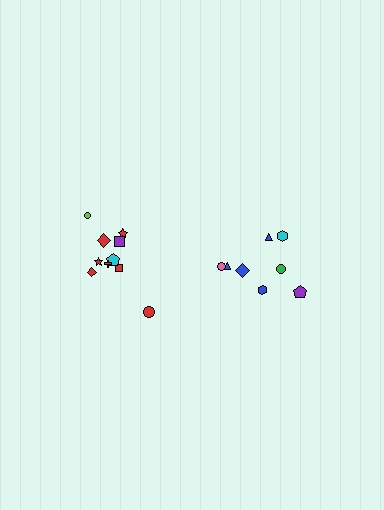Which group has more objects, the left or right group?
The left group.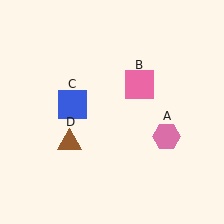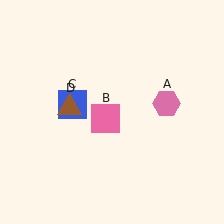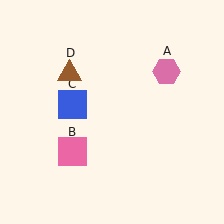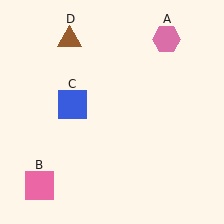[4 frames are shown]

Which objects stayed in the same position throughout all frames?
Blue square (object C) remained stationary.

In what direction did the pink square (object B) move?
The pink square (object B) moved down and to the left.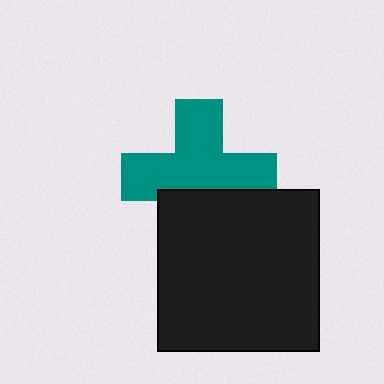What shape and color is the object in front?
The object in front is a black square.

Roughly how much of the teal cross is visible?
Most of it is visible (roughly 68%).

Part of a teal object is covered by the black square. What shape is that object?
It is a cross.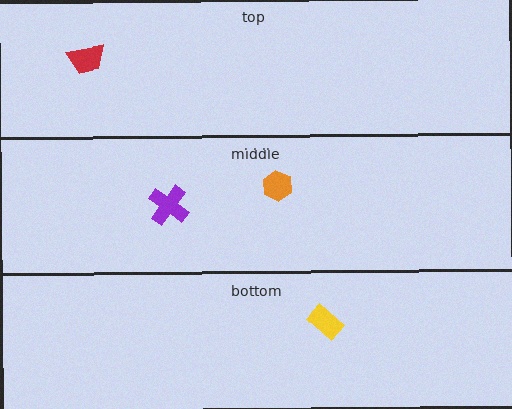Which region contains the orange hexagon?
The middle region.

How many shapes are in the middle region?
2.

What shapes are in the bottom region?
The yellow rectangle.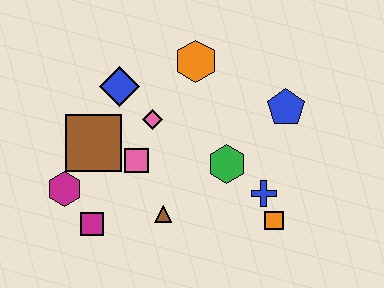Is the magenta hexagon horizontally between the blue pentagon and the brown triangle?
No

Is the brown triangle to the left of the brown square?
No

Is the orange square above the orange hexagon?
No